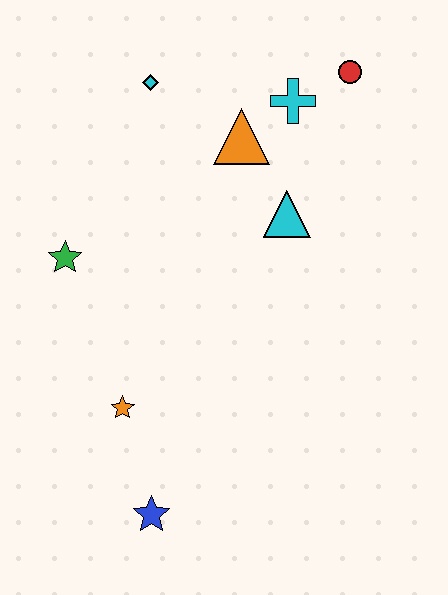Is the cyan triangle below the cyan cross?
Yes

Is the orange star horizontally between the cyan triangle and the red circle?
No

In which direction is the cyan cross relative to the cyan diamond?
The cyan cross is to the right of the cyan diamond.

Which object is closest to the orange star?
The blue star is closest to the orange star.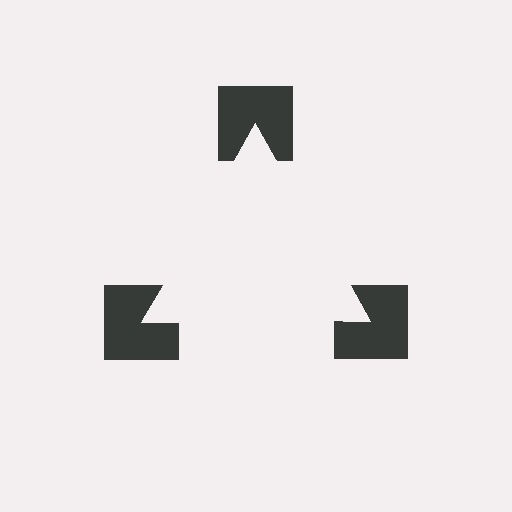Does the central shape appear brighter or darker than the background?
It typically appears slightly brighter than the background, even though no actual brightness change is drawn.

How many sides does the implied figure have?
3 sides.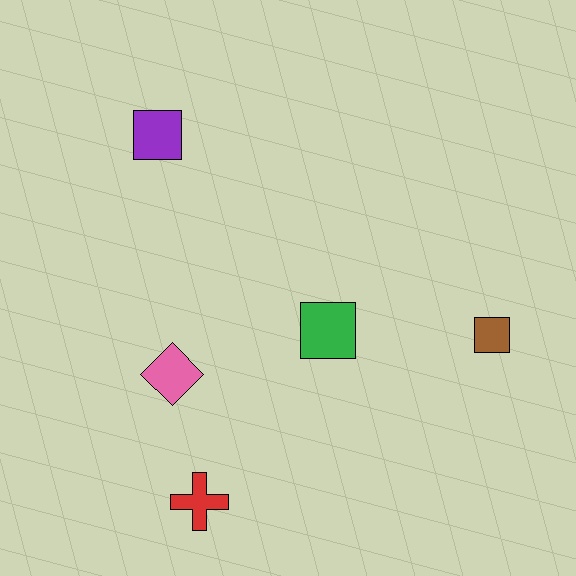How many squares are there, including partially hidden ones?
There are 3 squares.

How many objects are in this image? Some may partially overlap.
There are 5 objects.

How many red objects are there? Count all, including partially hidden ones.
There is 1 red object.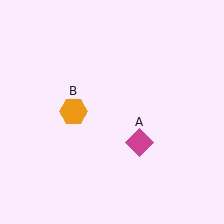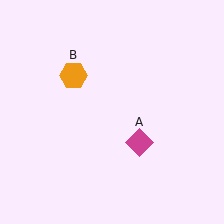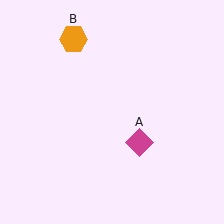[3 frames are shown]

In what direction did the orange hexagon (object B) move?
The orange hexagon (object B) moved up.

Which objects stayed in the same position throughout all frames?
Magenta diamond (object A) remained stationary.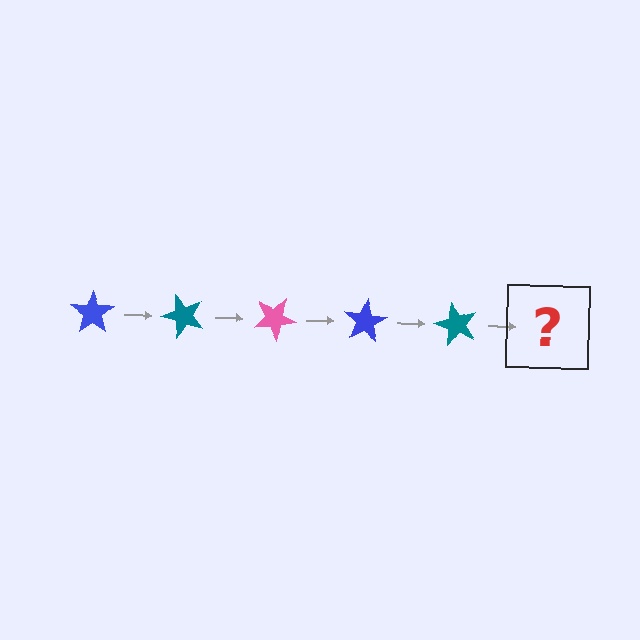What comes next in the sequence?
The next element should be a pink star, rotated 250 degrees from the start.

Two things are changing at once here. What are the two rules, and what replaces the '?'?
The two rules are that it rotates 50 degrees each step and the color cycles through blue, teal, and pink. The '?' should be a pink star, rotated 250 degrees from the start.